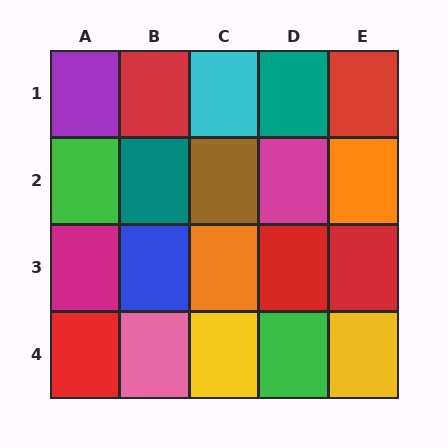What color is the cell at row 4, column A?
Red.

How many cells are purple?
1 cell is purple.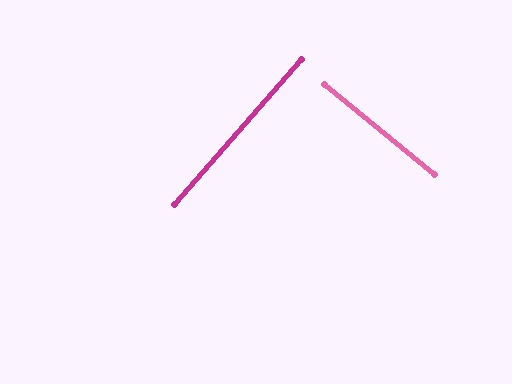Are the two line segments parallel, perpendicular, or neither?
Perpendicular — they meet at approximately 88°.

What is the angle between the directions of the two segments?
Approximately 88 degrees.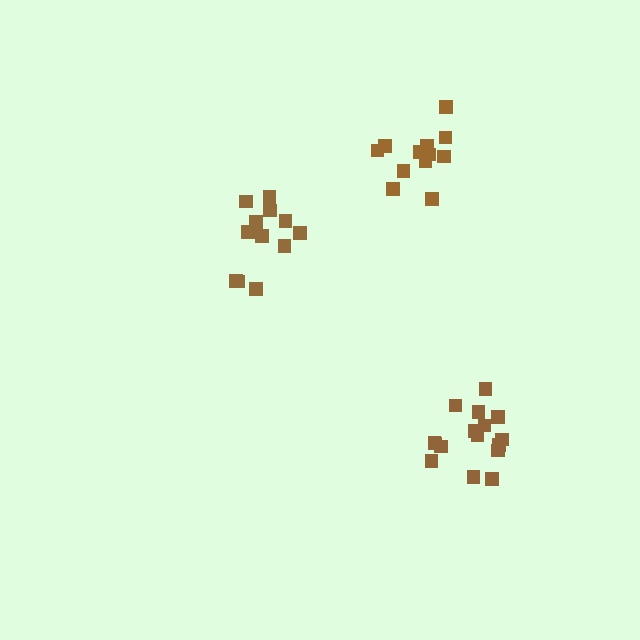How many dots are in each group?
Group 1: 16 dots, Group 2: 12 dots, Group 3: 12 dots (40 total).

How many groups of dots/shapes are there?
There are 3 groups.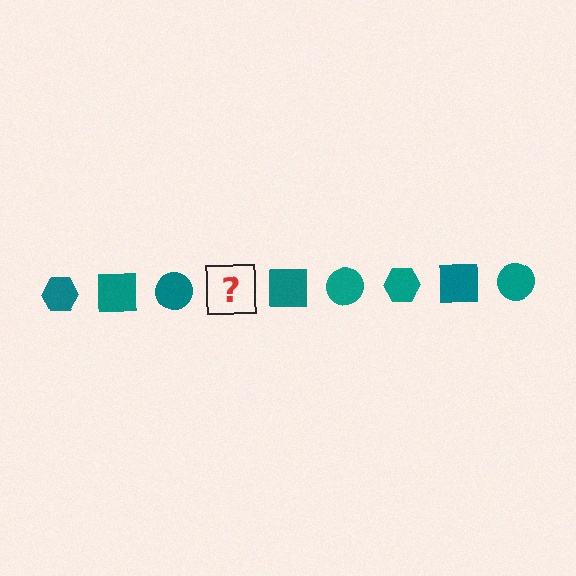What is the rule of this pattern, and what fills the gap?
The rule is that the pattern cycles through hexagon, square, circle shapes in teal. The gap should be filled with a teal hexagon.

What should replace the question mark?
The question mark should be replaced with a teal hexagon.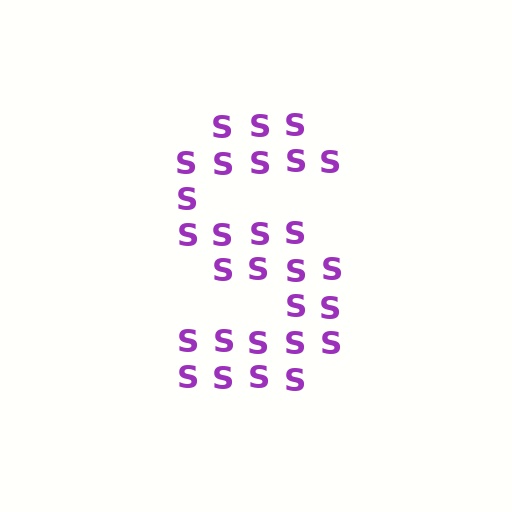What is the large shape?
The large shape is the letter S.